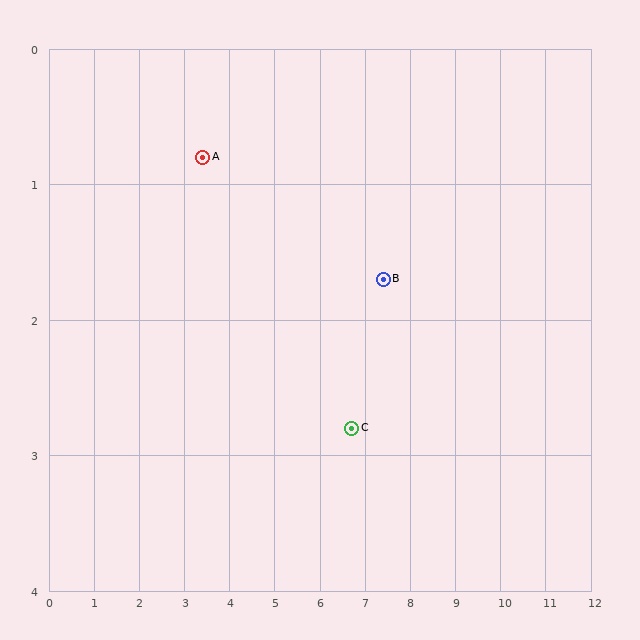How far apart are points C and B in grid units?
Points C and B are about 1.3 grid units apart.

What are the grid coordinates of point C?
Point C is at approximately (6.7, 2.8).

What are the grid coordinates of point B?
Point B is at approximately (7.4, 1.7).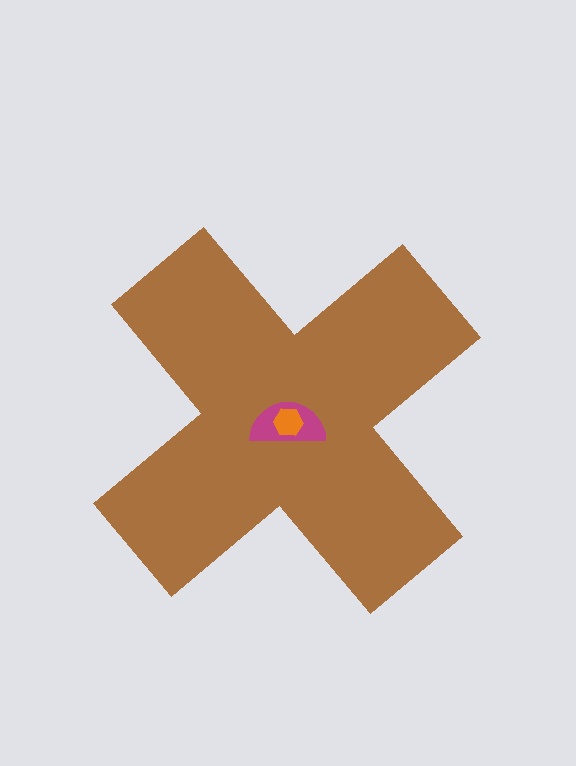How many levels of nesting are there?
3.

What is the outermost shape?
The brown cross.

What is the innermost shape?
The orange hexagon.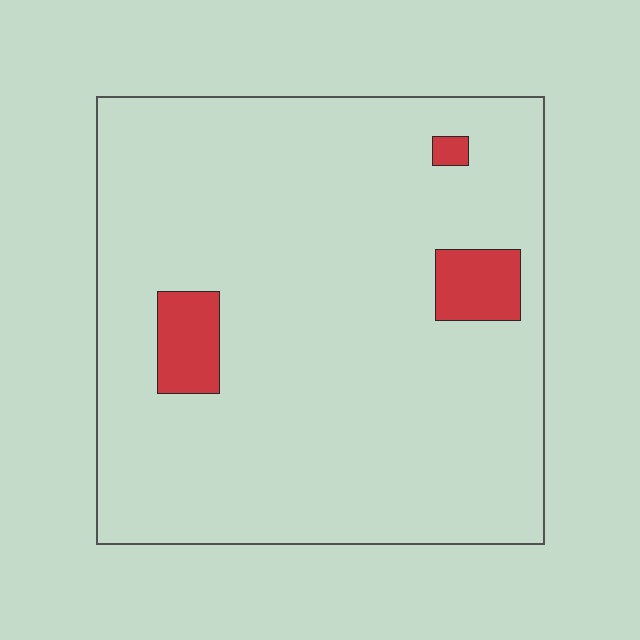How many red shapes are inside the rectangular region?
3.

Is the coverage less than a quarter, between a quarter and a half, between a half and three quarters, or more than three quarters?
Less than a quarter.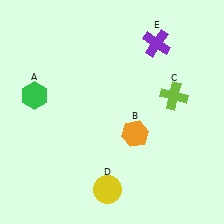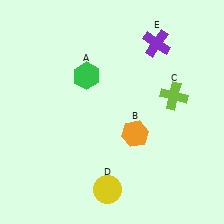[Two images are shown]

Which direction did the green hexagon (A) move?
The green hexagon (A) moved right.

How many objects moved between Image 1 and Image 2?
1 object moved between the two images.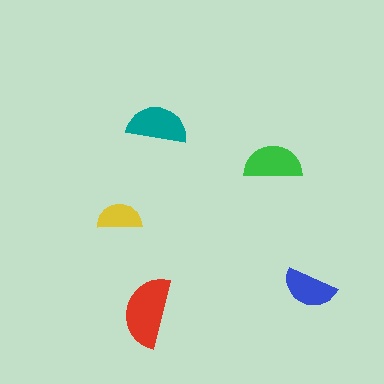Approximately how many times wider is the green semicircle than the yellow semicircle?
About 1.5 times wider.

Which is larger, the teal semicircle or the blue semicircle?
The teal one.